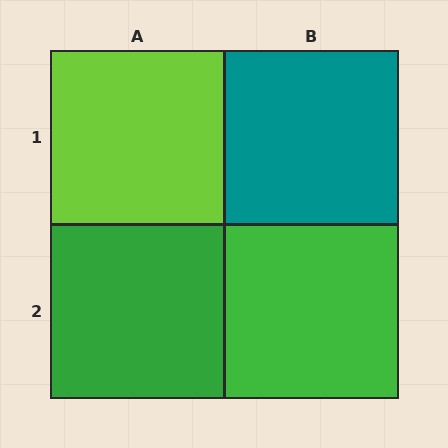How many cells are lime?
1 cell is lime.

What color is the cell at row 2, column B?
Green.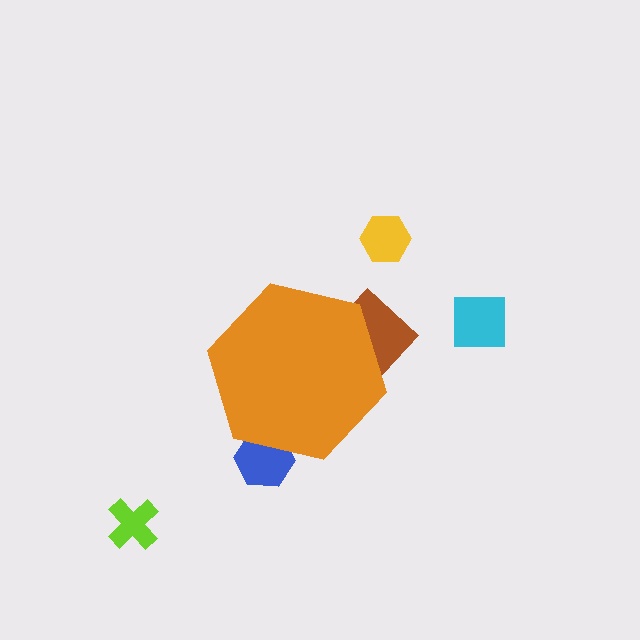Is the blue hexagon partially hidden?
Yes, the blue hexagon is partially hidden behind the orange hexagon.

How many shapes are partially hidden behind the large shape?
2 shapes are partially hidden.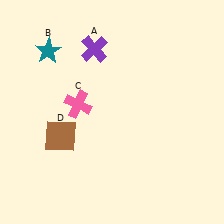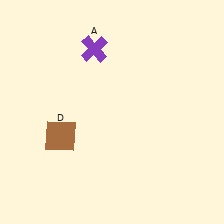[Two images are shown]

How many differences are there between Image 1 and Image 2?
There are 2 differences between the two images.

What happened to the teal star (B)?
The teal star (B) was removed in Image 2. It was in the top-left area of Image 1.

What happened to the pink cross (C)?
The pink cross (C) was removed in Image 2. It was in the top-left area of Image 1.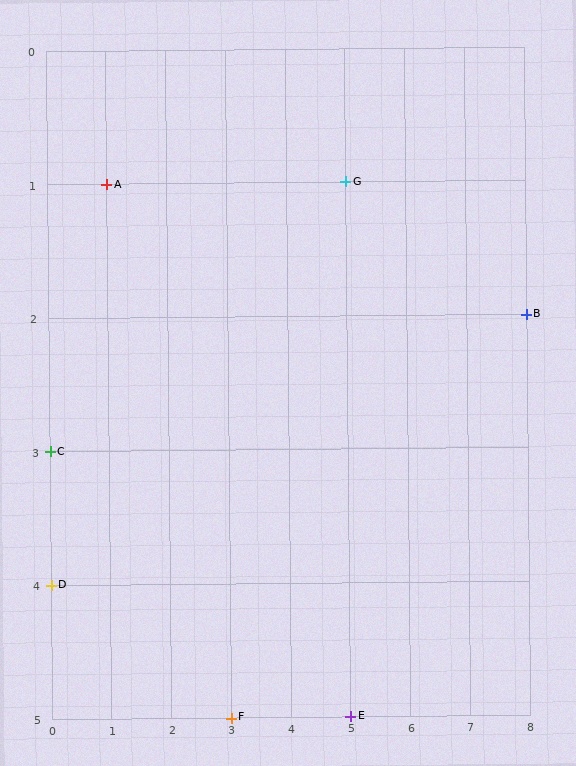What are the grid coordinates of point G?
Point G is at grid coordinates (5, 1).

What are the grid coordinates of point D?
Point D is at grid coordinates (0, 4).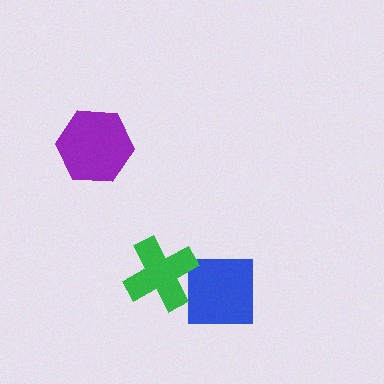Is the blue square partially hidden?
Yes, it is partially covered by another shape.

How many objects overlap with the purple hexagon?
0 objects overlap with the purple hexagon.